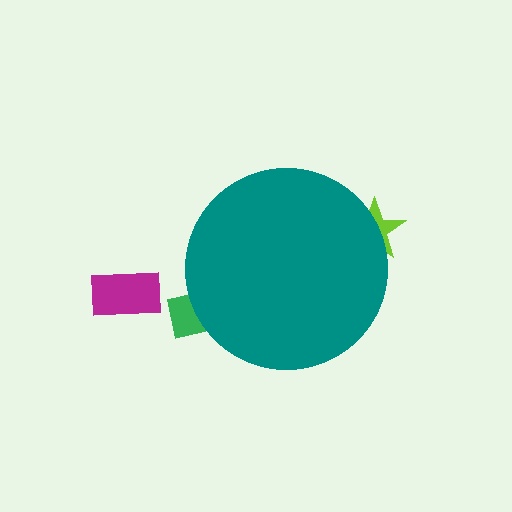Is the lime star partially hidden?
Yes, the lime star is partially hidden behind the teal circle.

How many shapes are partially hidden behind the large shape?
2 shapes are partially hidden.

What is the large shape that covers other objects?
A teal circle.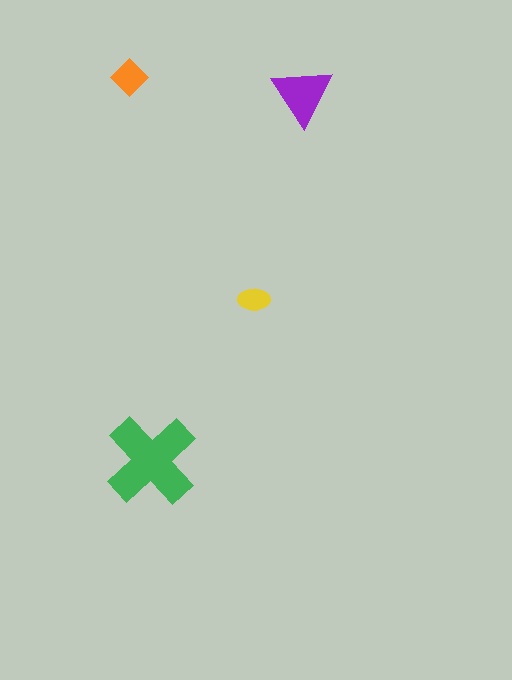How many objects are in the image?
There are 4 objects in the image.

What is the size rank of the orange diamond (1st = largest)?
3rd.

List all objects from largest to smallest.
The green cross, the purple triangle, the orange diamond, the yellow ellipse.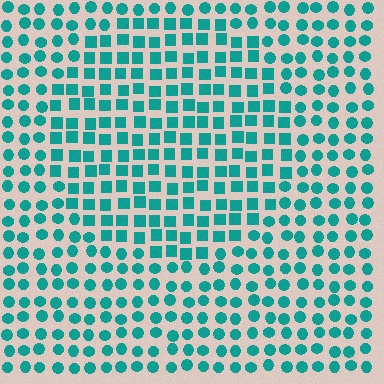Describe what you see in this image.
The image is filled with small teal elements arranged in a uniform grid. A circle-shaped region contains squares, while the surrounding area contains circles. The boundary is defined purely by the change in element shape.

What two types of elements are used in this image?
The image uses squares inside the circle region and circles outside it.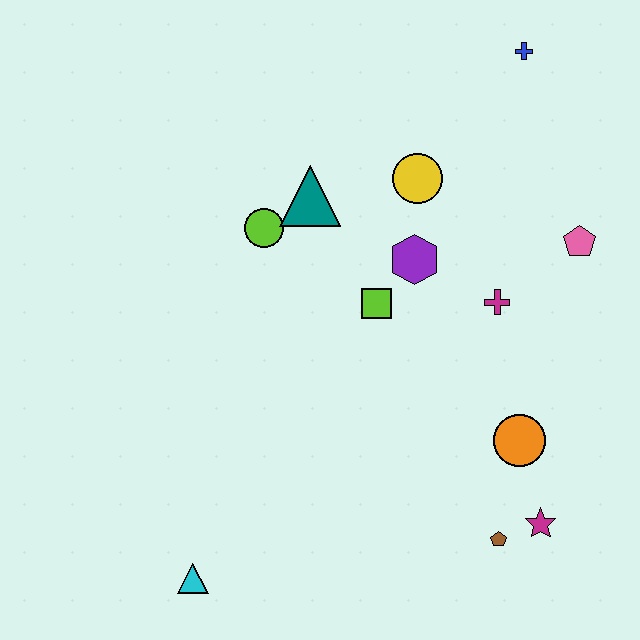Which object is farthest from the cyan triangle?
The blue cross is farthest from the cyan triangle.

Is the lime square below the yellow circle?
Yes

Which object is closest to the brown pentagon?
The magenta star is closest to the brown pentagon.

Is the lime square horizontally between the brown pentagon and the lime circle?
Yes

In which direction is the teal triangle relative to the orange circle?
The teal triangle is above the orange circle.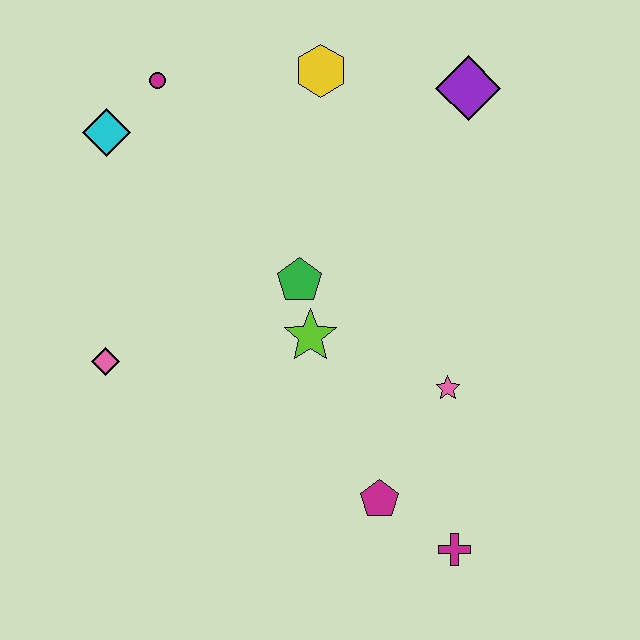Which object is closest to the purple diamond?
The yellow hexagon is closest to the purple diamond.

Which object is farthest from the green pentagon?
The magenta cross is farthest from the green pentagon.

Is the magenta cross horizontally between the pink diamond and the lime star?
No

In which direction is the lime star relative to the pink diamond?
The lime star is to the right of the pink diamond.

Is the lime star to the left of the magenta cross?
Yes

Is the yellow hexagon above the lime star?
Yes